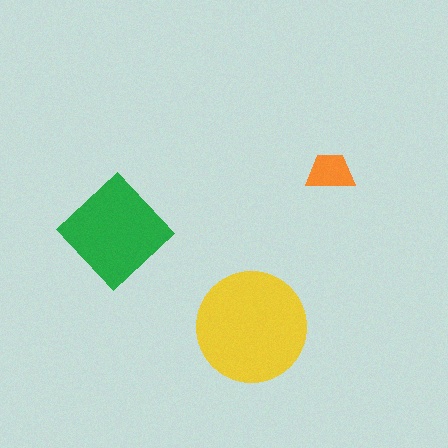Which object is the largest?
The yellow circle.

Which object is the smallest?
The orange trapezoid.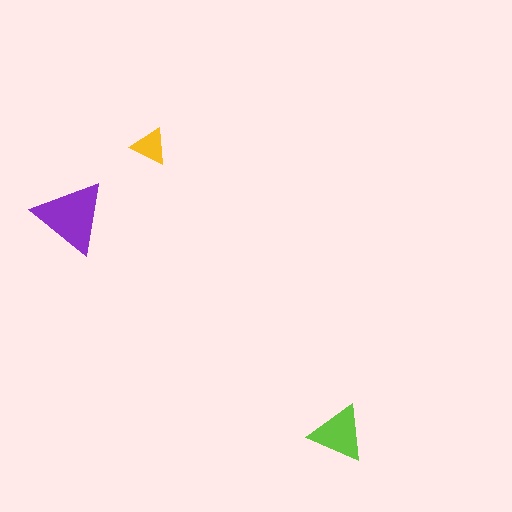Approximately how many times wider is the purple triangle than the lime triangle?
About 1.5 times wider.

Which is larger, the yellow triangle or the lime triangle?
The lime one.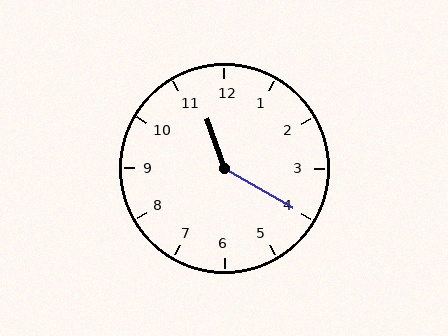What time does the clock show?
11:20.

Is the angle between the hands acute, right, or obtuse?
It is obtuse.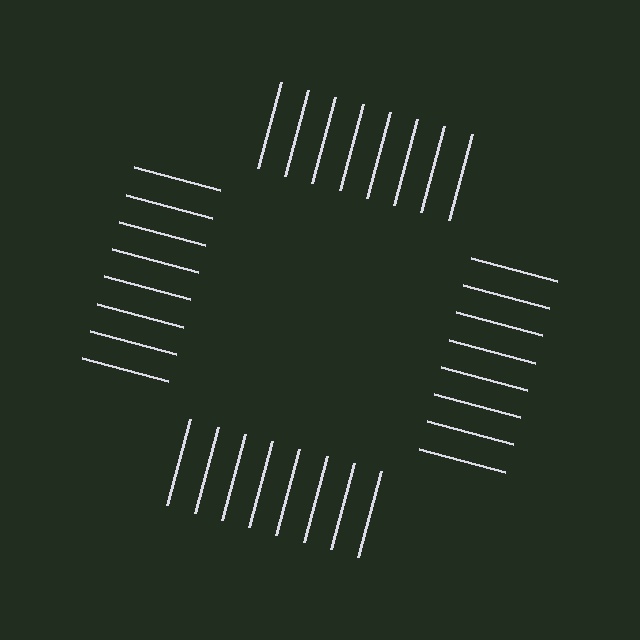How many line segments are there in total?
32 — 8 along each of the 4 edges.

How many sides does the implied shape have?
4 sides — the line-ends trace a square.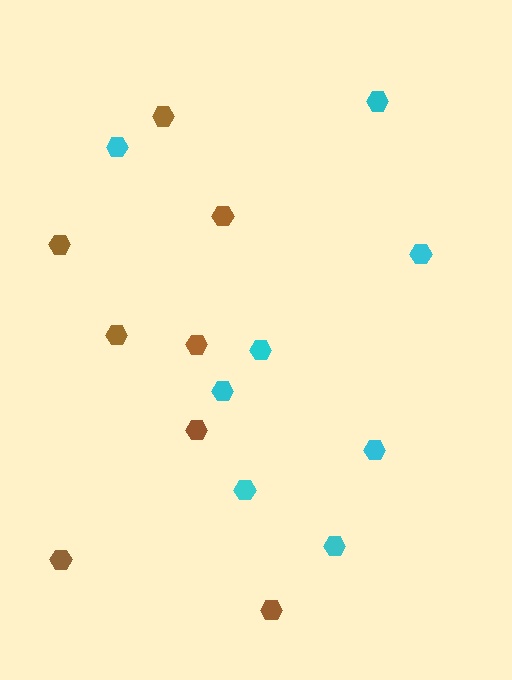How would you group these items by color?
There are 2 groups: one group of brown hexagons (8) and one group of cyan hexagons (8).